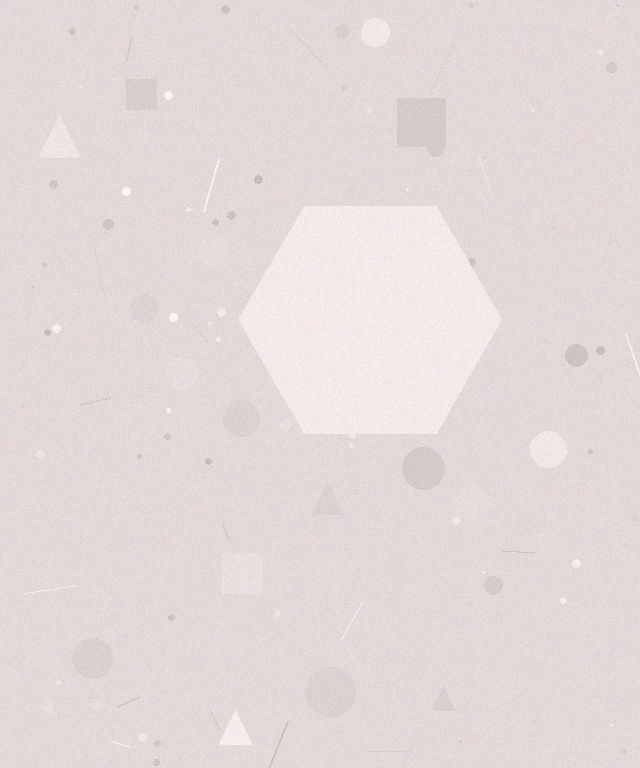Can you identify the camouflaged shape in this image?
The camouflaged shape is a hexagon.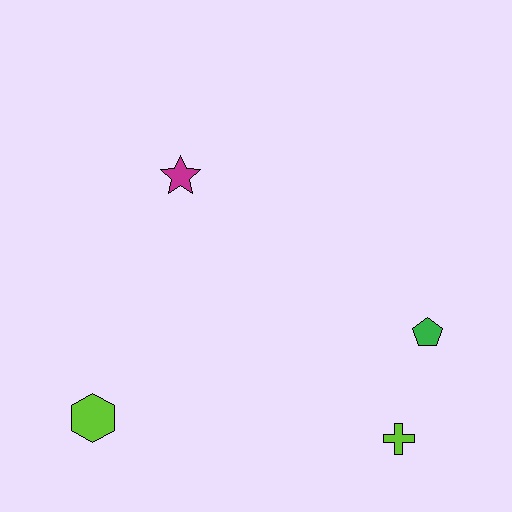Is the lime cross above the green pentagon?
No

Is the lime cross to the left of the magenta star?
No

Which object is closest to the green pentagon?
The lime cross is closest to the green pentagon.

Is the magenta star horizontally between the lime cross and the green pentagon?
No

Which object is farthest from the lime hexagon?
The green pentagon is farthest from the lime hexagon.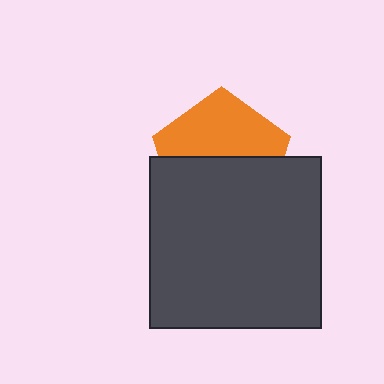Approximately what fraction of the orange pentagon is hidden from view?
Roughly 52% of the orange pentagon is hidden behind the dark gray square.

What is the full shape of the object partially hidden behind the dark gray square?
The partially hidden object is an orange pentagon.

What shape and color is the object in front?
The object in front is a dark gray square.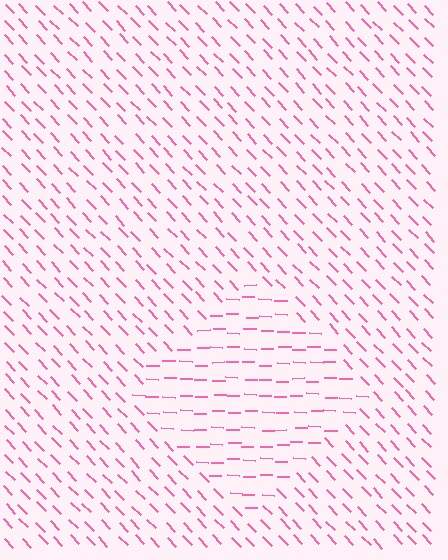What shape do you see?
I see a diamond.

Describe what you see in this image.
The image is filled with small pink line segments. A diamond region in the image has lines oriented differently from the surrounding lines, creating a visible texture boundary.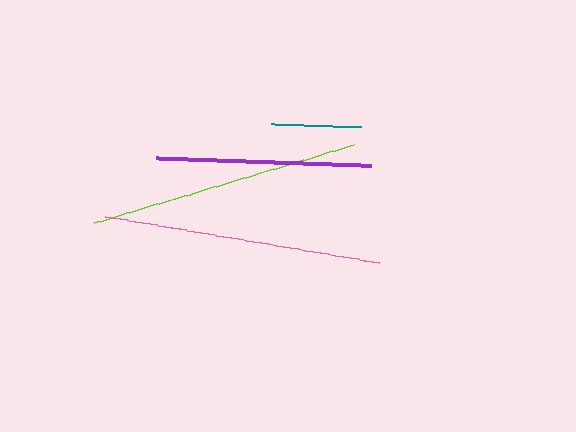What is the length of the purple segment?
The purple segment is approximately 215 pixels long.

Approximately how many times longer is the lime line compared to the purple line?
The lime line is approximately 1.3 times the length of the purple line.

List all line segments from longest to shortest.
From longest to shortest: pink, lime, purple, teal.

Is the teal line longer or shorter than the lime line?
The lime line is longer than the teal line.